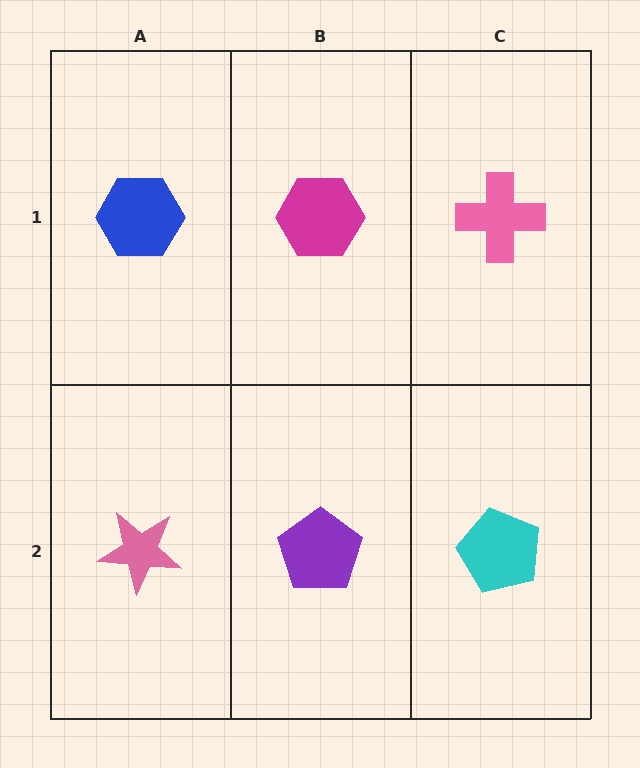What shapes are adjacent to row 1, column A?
A pink star (row 2, column A), a magenta hexagon (row 1, column B).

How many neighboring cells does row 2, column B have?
3.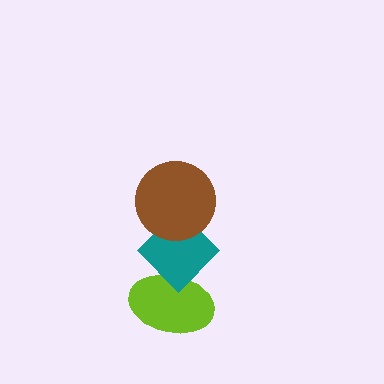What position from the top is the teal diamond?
The teal diamond is 2nd from the top.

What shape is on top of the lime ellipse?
The teal diamond is on top of the lime ellipse.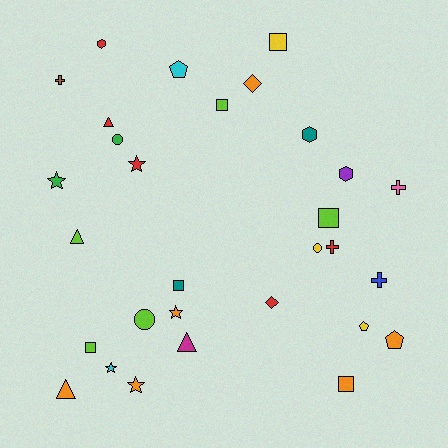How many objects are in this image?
There are 30 objects.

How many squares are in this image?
There are 6 squares.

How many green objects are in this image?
There are 2 green objects.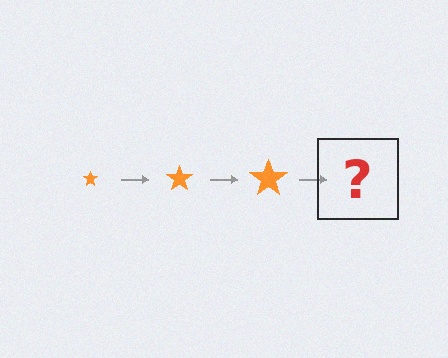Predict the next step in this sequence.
The next step is an orange star, larger than the previous one.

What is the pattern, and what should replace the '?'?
The pattern is that the star gets progressively larger each step. The '?' should be an orange star, larger than the previous one.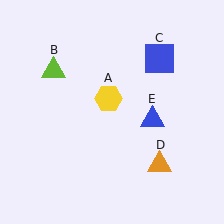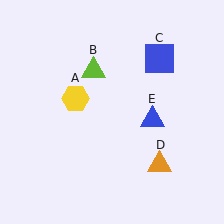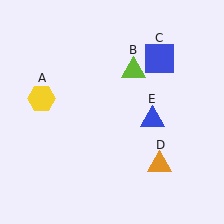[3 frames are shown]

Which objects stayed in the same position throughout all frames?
Blue square (object C) and orange triangle (object D) and blue triangle (object E) remained stationary.